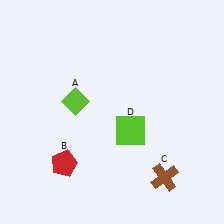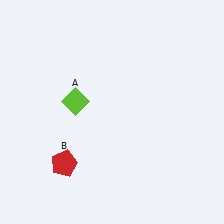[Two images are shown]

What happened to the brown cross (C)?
The brown cross (C) was removed in Image 2. It was in the bottom-right area of Image 1.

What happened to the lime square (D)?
The lime square (D) was removed in Image 2. It was in the bottom-right area of Image 1.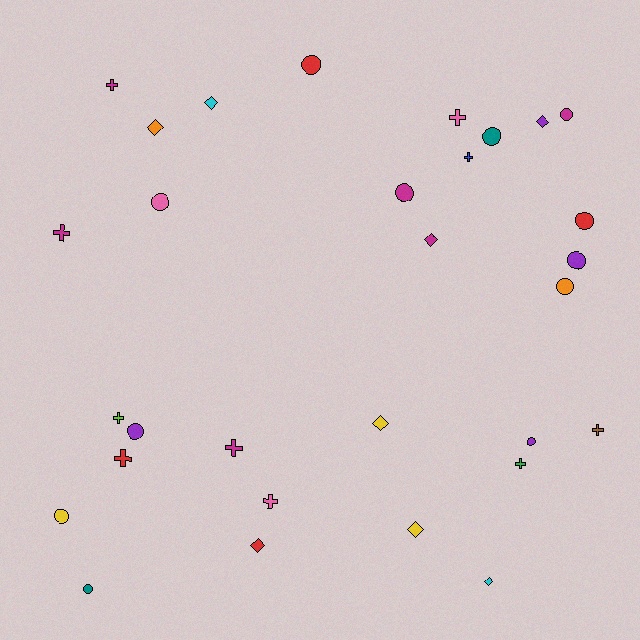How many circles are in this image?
There are 12 circles.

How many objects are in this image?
There are 30 objects.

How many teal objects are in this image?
There are 2 teal objects.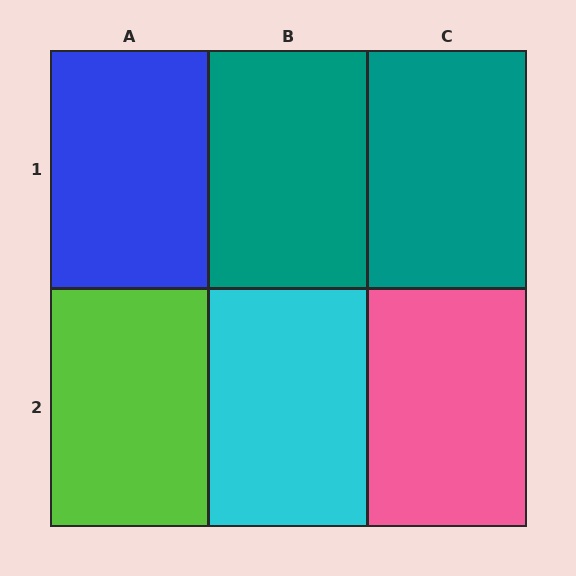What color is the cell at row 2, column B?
Cyan.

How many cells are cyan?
1 cell is cyan.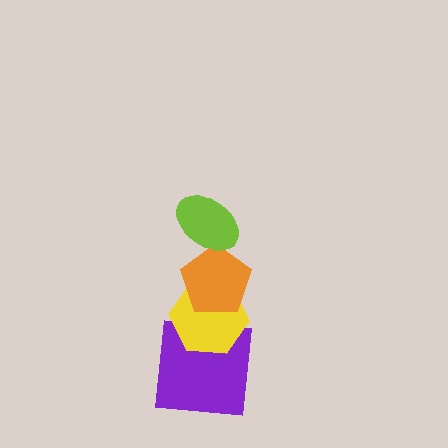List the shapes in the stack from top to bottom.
From top to bottom: the lime ellipse, the orange pentagon, the yellow hexagon, the purple square.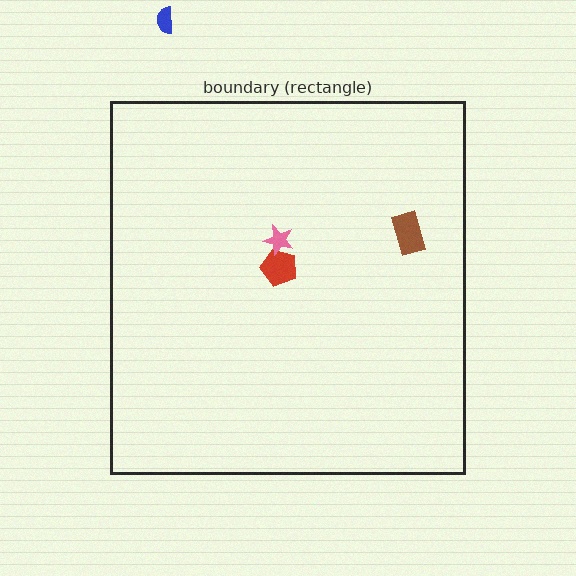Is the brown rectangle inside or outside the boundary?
Inside.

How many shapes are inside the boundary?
3 inside, 1 outside.